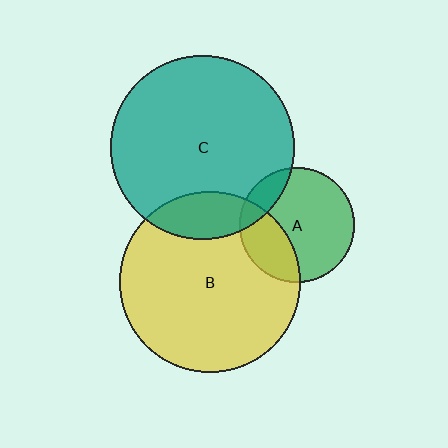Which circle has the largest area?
Circle C (teal).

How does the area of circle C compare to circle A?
Approximately 2.6 times.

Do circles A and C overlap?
Yes.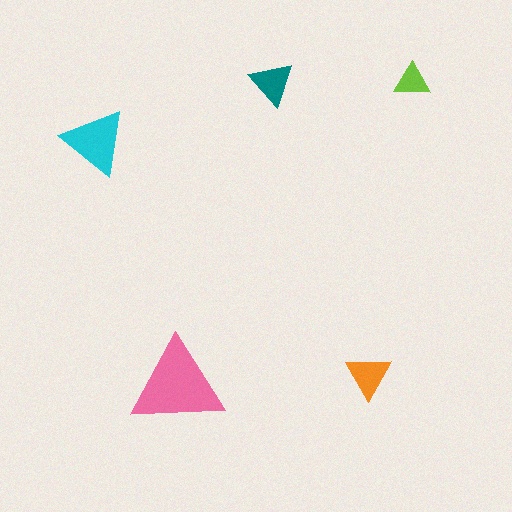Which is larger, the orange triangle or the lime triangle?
The orange one.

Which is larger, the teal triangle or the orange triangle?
The orange one.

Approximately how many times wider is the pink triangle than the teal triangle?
About 2 times wider.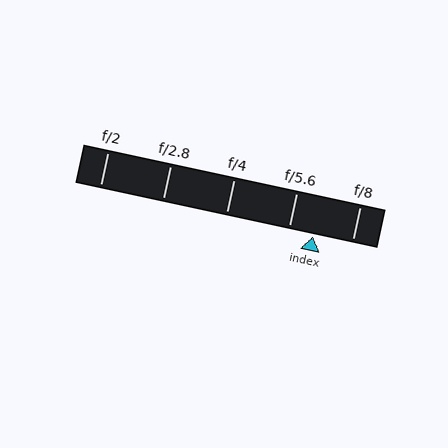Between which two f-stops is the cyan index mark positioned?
The index mark is between f/5.6 and f/8.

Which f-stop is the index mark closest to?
The index mark is closest to f/5.6.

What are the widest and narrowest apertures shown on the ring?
The widest aperture shown is f/2 and the narrowest is f/8.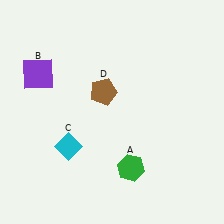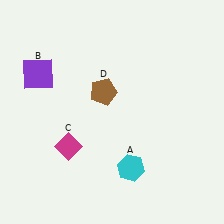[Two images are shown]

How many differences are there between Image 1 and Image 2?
There are 2 differences between the two images.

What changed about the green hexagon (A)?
In Image 1, A is green. In Image 2, it changed to cyan.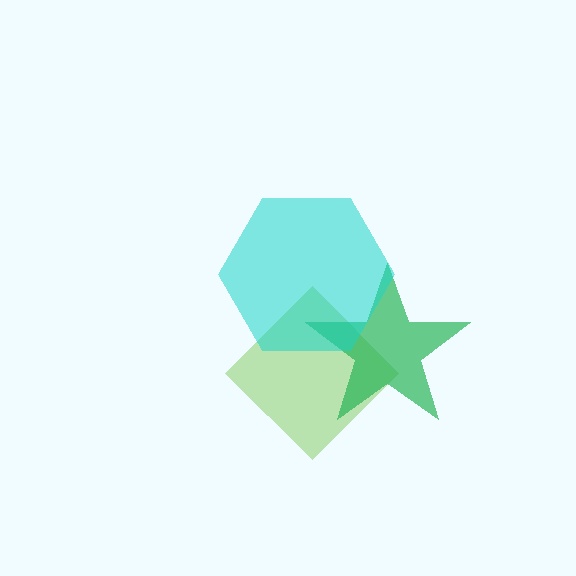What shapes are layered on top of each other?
The layered shapes are: a lime diamond, a green star, a cyan hexagon.